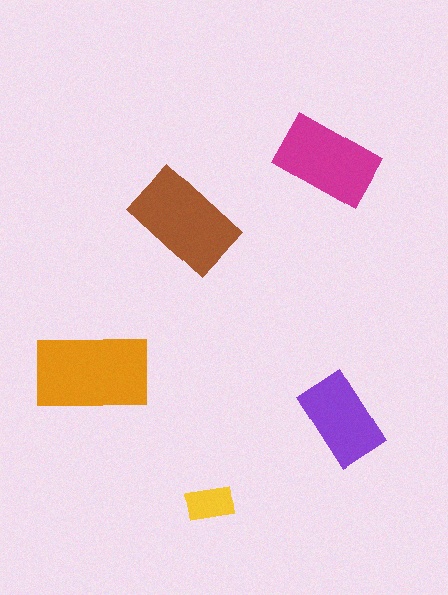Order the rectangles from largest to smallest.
the orange one, the brown one, the magenta one, the purple one, the yellow one.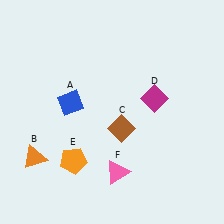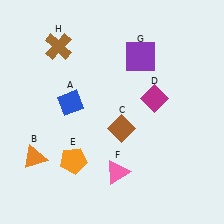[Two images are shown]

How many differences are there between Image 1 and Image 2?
There are 2 differences between the two images.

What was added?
A purple square (G), a brown cross (H) were added in Image 2.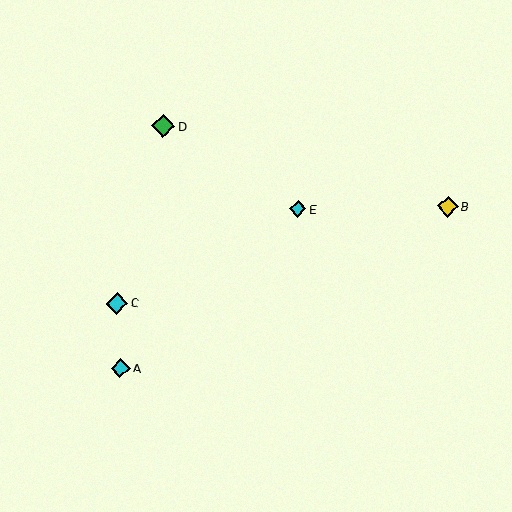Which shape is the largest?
The green diamond (labeled D) is the largest.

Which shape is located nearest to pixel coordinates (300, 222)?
The cyan diamond (labeled E) at (298, 209) is nearest to that location.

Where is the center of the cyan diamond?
The center of the cyan diamond is at (120, 368).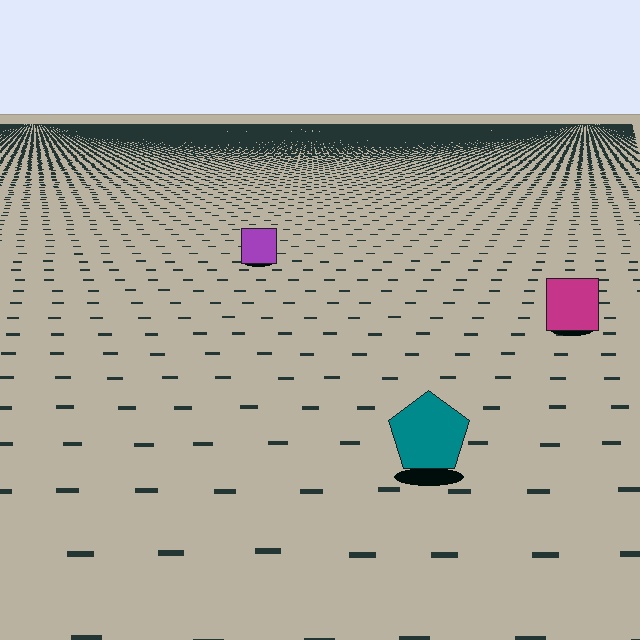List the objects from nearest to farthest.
From nearest to farthest: the teal pentagon, the magenta square, the purple square.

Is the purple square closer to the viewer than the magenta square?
No. The magenta square is closer — you can tell from the texture gradient: the ground texture is coarser near it.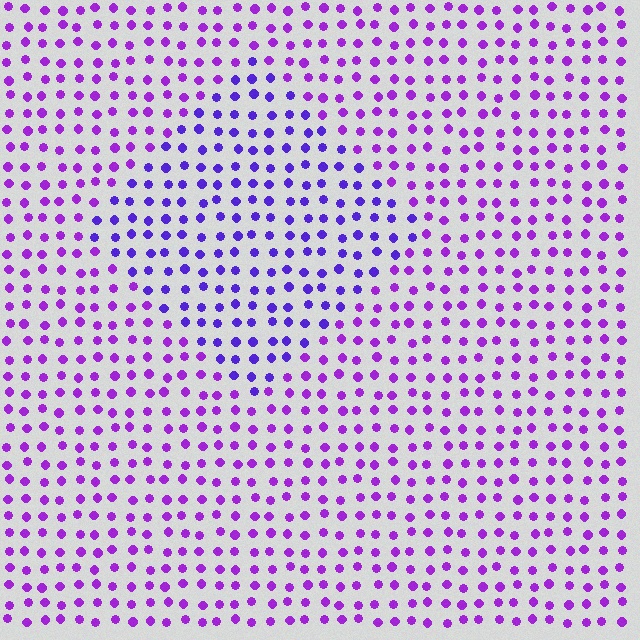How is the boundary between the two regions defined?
The boundary is defined purely by a slight shift in hue (about 26 degrees). Spacing, size, and orientation are identical on both sides.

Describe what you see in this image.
The image is filled with small purple elements in a uniform arrangement. A diamond-shaped region is visible where the elements are tinted to a slightly different hue, forming a subtle color boundary.